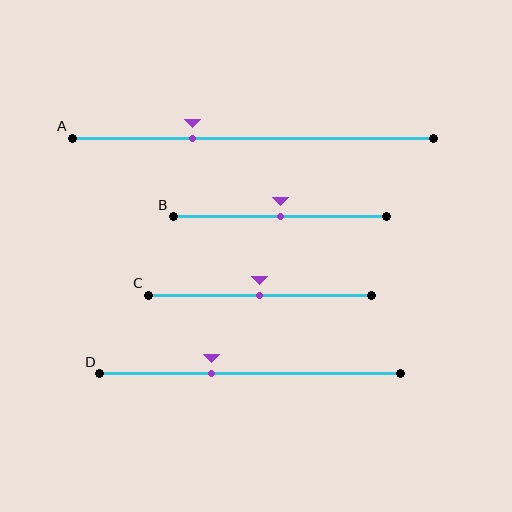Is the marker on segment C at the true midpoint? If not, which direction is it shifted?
Yes, the marker on segment C is at the true midpoint.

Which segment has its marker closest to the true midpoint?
Segment B has its marker closest to the true midpoint.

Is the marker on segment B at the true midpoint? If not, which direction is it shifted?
Yes, the marker on segment B is at the true midpoint.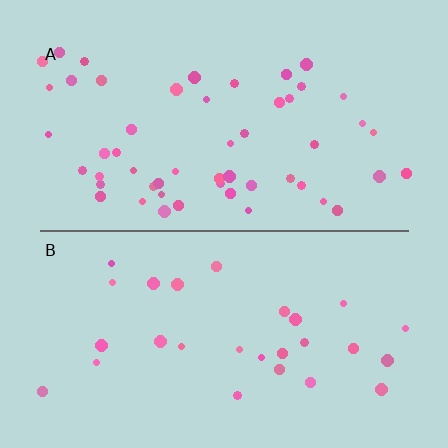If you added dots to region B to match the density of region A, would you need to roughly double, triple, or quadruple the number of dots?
Approximately double.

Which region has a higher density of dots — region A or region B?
A (the top).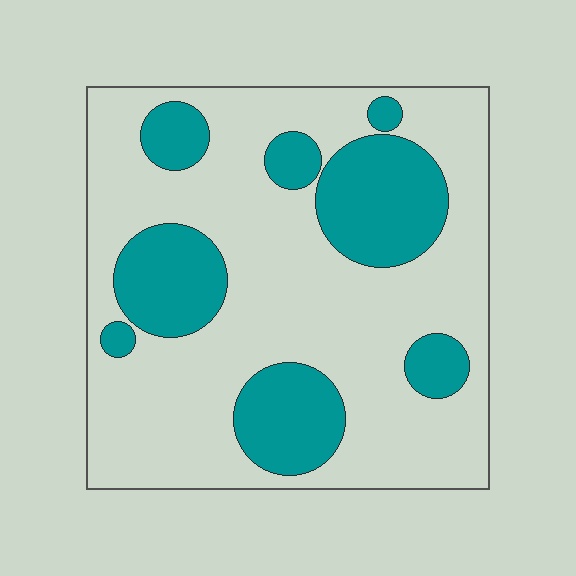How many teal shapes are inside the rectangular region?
8.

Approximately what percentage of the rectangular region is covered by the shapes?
Approximately 30%.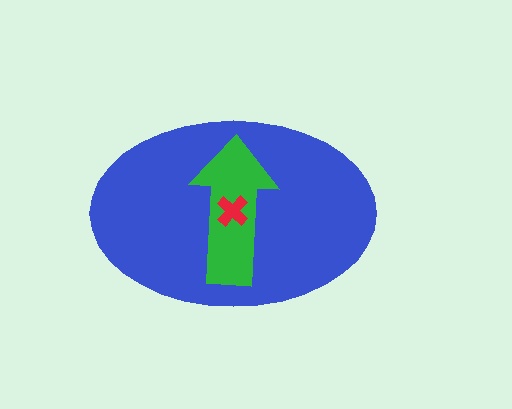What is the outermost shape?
The blue ellipse.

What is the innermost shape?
The red cross.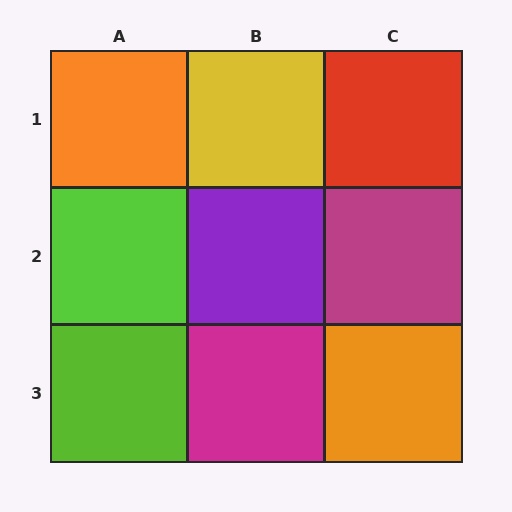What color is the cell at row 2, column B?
Purple.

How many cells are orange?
2 cells are orange.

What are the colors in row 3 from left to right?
Lime, magenta, orange.